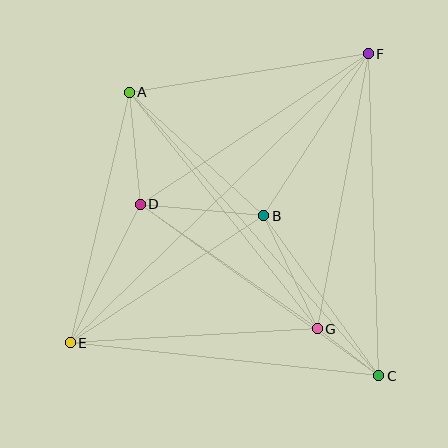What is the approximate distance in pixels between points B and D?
The distance between B and D is approximately 124 pixels.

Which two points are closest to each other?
Points C and G are closest to each other.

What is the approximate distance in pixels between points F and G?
The distance between F and G is approximately 280 pixels.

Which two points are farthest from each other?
Points E and F are farthest from each other.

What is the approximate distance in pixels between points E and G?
The distance between E and G is approximately 247 pixels.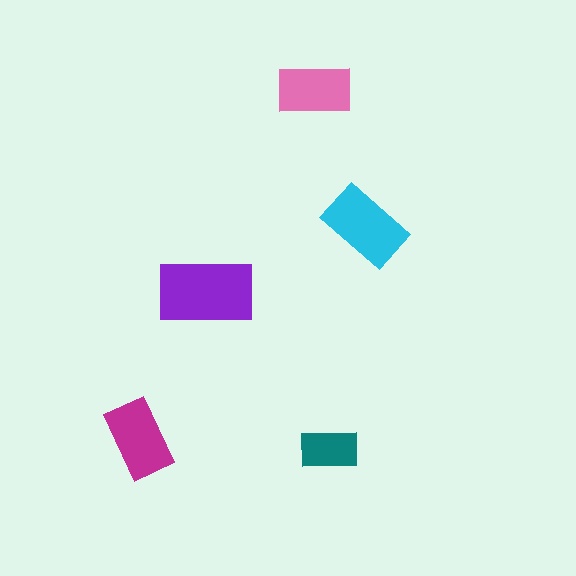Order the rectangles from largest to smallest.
the purple one, the cyan one, the magenta one, the pink one, the teal one.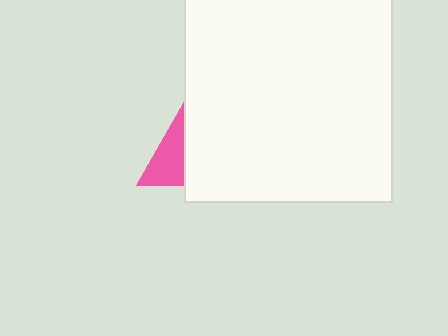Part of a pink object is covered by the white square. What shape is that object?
It is a triangle.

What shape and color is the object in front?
The object in front is a white square.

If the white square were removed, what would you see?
You would see the complete pink triangle.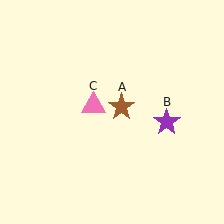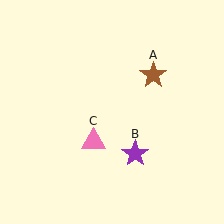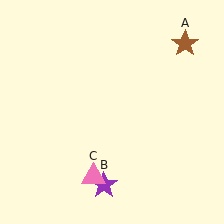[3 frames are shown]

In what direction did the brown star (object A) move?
The brown star (object A) moved up and to the right.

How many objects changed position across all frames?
3 objects changed position: brown star (object A), purple star (object B), pink triangle (object C).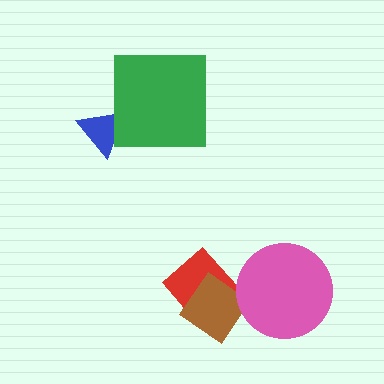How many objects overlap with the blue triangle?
1 object overlaps with the blue triangle.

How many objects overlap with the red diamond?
1 object overlaps with the red diamond.